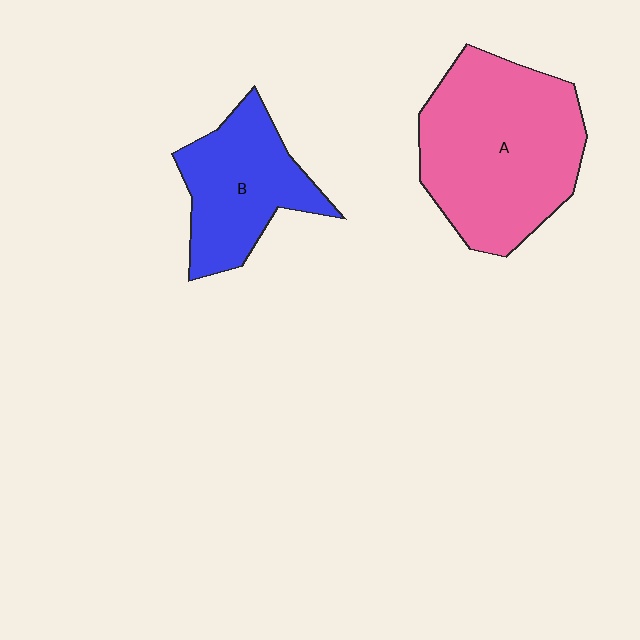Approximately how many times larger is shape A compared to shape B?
Approximately 1.7 times.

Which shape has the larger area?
Shape A (pink).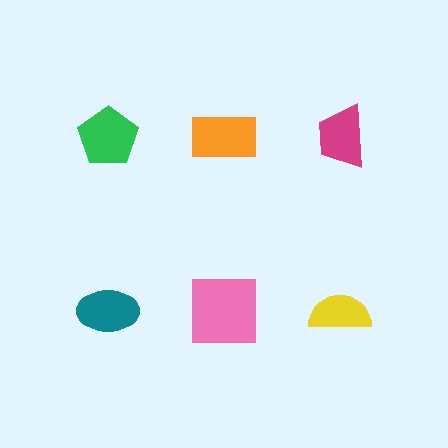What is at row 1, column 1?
A green pentagon.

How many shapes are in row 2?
3 shapes.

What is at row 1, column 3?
A magenta trapezoid.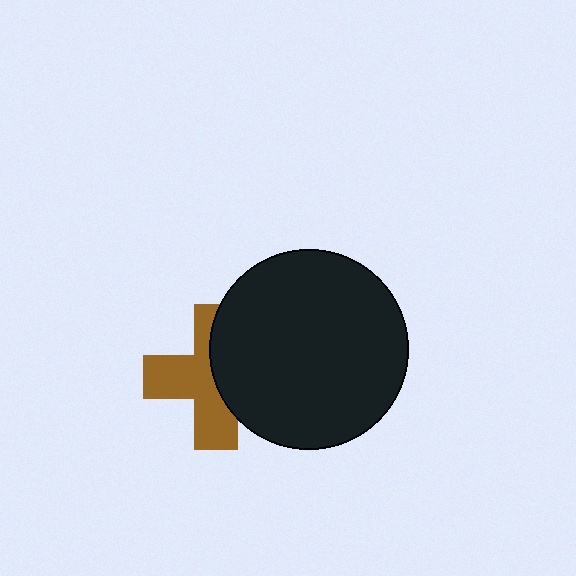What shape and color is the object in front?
The object in front is a black circle.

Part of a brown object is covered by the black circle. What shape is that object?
It is a cross.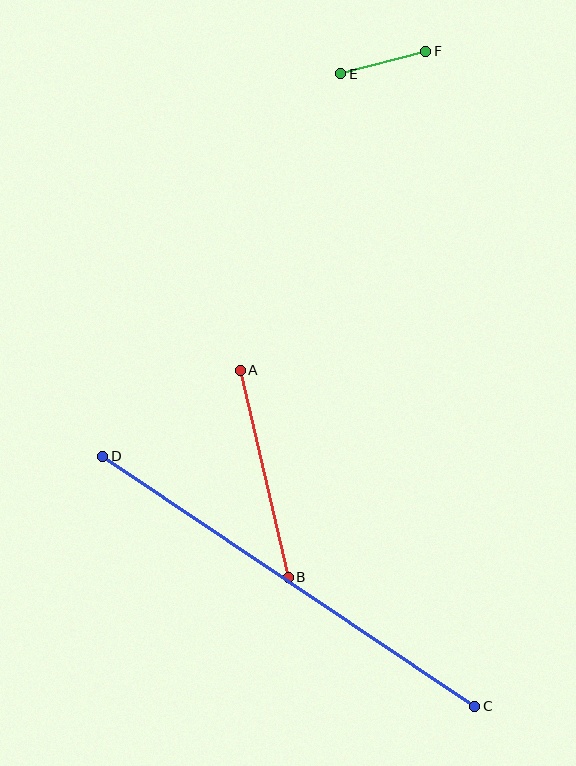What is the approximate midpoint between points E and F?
The midpoint is at approximately (383, 63) pixels.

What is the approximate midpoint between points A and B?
The midpoint is at approximately (264, 474) pixels.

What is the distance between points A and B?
The distance is approximately 213 pixels.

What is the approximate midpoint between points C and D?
The midpoint is at approximately (289, 581) pixels.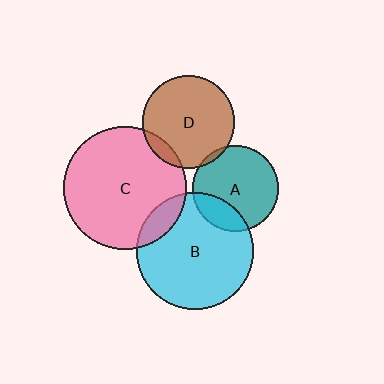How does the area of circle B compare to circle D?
Approximately 1.6 times.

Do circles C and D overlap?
Yes.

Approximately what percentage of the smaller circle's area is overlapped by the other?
Approximately 10%.